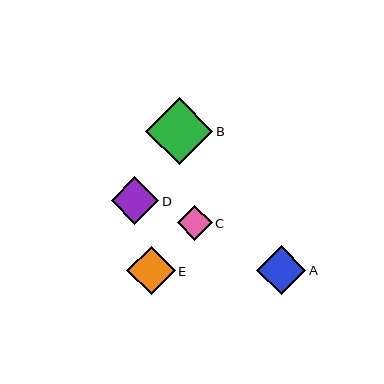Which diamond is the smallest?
Diamond C is the smallest with a size of approximately 35 pixels.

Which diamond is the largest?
Diamond B is the largest with a size of approximately 68 pixels.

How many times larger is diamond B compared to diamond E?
Diamond B is approximately 1.4 times the size of diamond E.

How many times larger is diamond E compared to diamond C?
Diamond E is approximately 1.4 times the size of diamond C.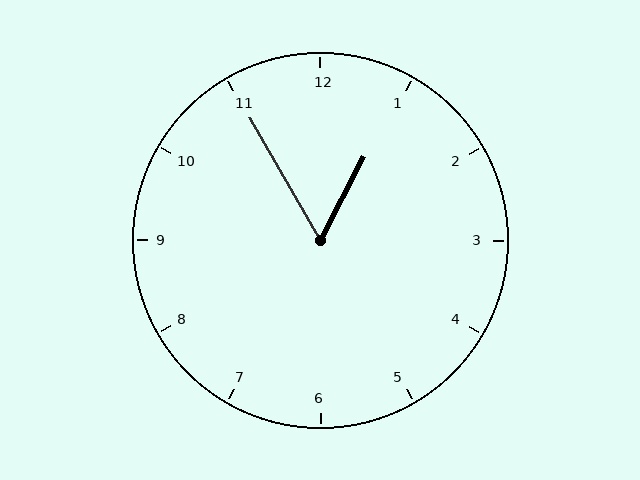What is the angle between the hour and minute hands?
Approximately 58 degrees.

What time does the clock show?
12:55.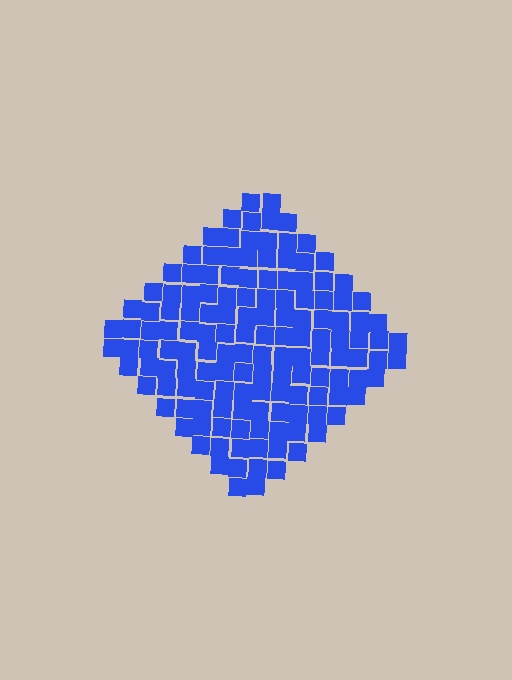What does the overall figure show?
The overall figure shows a diamond.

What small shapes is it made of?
It is made of small squares.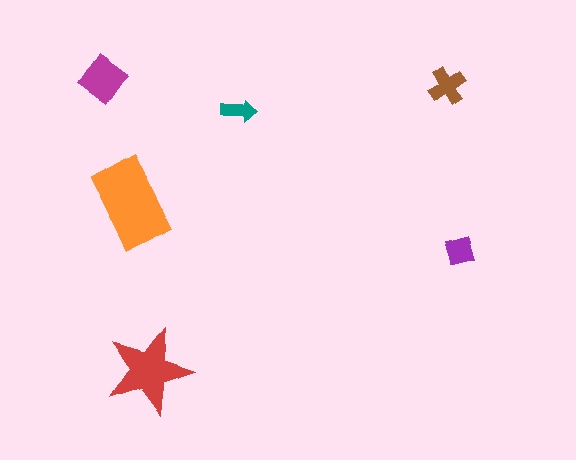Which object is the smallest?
The teal arrow.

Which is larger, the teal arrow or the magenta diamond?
The magenta diamond.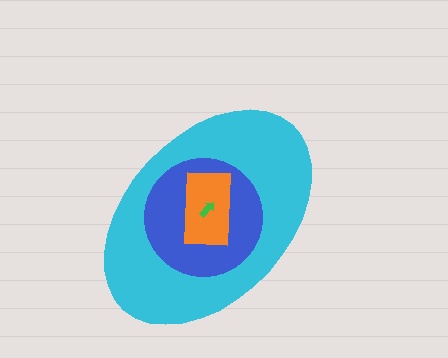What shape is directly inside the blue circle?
The orange rectangle.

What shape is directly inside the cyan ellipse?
The blue circle.